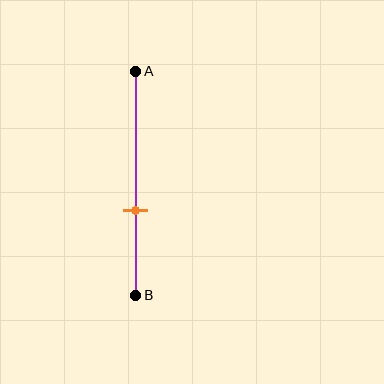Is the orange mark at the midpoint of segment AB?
No, the mark is at about 60% from A, not at the 50% midpoint.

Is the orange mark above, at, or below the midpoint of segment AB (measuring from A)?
The orange mark is below the midpoint of segment AB.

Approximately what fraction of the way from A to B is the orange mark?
The orange mark is approximately 60% of the way from A to B.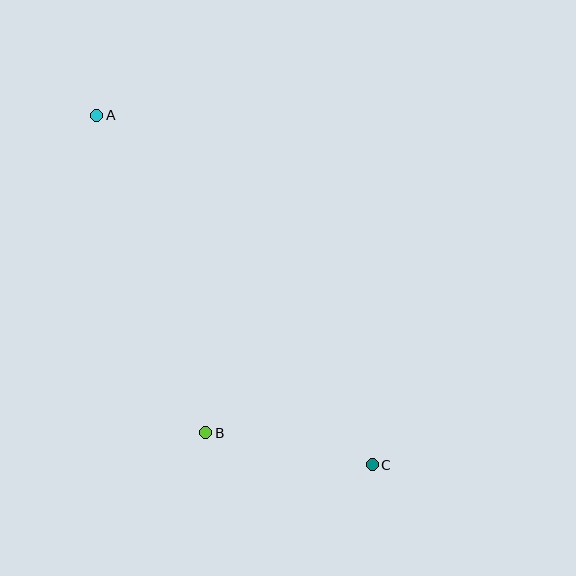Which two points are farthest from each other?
Points A and C are farthest from each other.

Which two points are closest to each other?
Points B and C are closest to each other.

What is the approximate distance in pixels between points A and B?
The distance between A and B is approximately 336 pixels.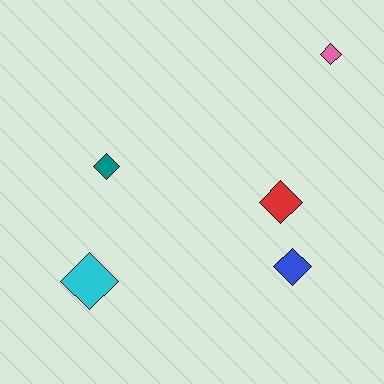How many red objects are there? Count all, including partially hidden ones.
There is 1 red object.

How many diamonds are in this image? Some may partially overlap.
There are 5 diamonds.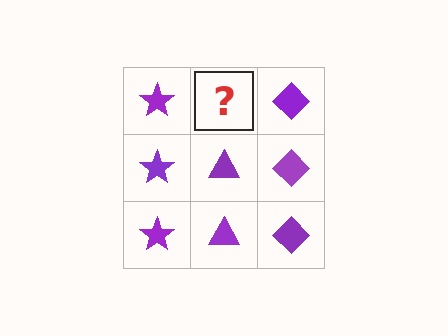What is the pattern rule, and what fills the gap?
The rule is that each column has a consistent shape. The gap should be filled with a purple triangle.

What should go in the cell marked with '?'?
The missing cell should contain a purple triangle.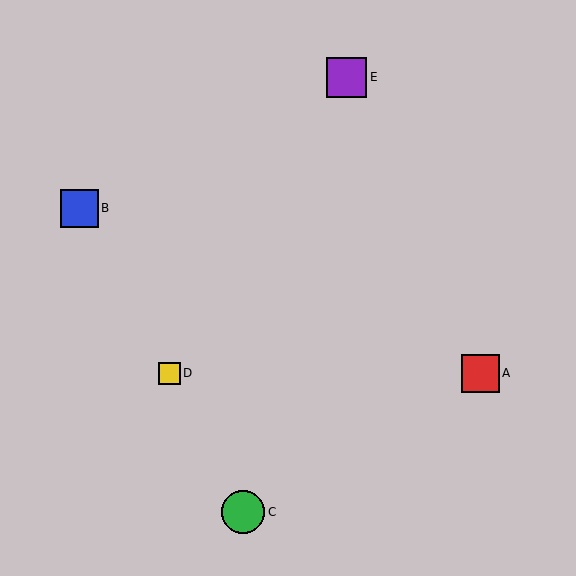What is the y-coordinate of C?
Object C is at y≈512.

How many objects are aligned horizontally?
2 objects (A, D) are aligned horizontally.